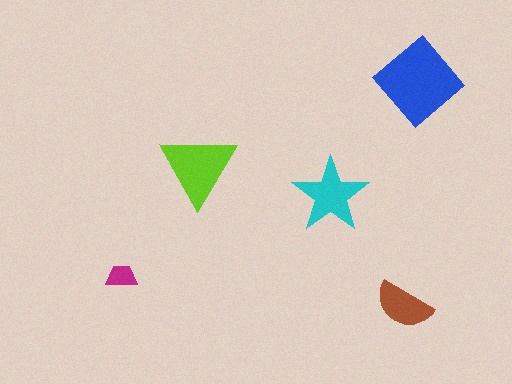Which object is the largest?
The blue diamond.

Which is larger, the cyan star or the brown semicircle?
The cyan star.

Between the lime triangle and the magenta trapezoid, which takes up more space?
The lime triangle.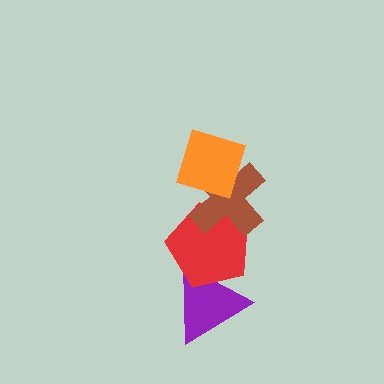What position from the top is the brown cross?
The brown cross is 2nd from the top.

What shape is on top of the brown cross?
The orange diamond is on top of the brown cross.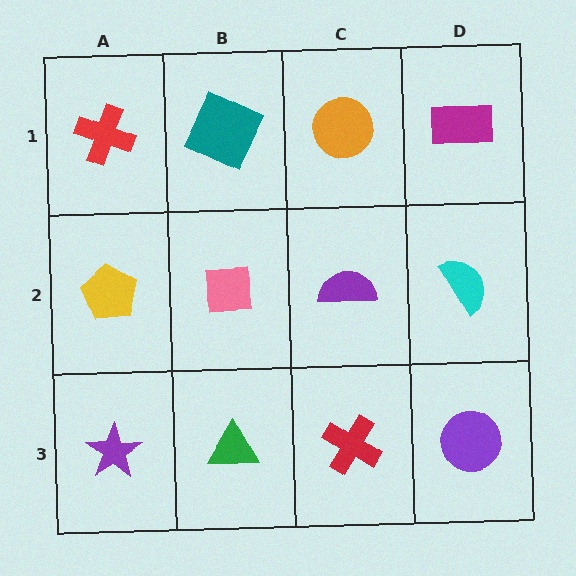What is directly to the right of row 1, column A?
A teal square.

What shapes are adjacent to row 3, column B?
A pink square (row 2, column B), a purple star (row 3, column A), a red cross (row 3, column C).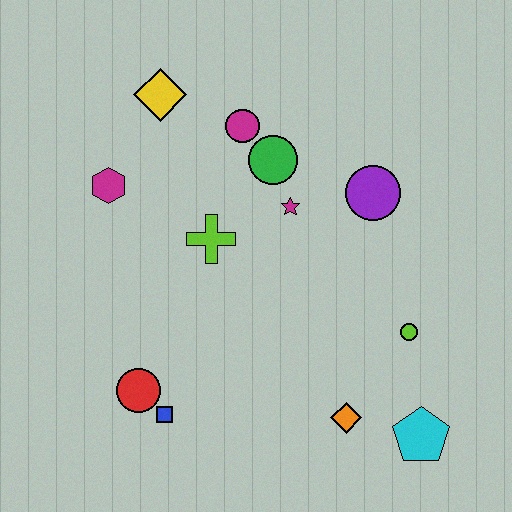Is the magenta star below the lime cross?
No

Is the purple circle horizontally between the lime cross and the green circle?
No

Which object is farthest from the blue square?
The yellow diamond is farthest from the blue square.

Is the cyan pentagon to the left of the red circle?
No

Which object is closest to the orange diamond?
The cyan pentagon is closest to the orange diamond.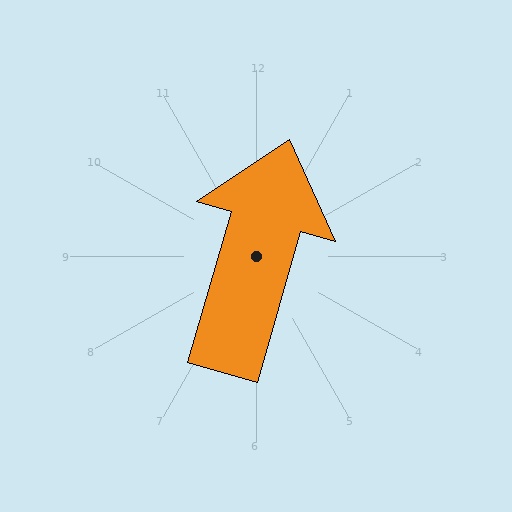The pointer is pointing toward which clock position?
Roughly 1 o'clock.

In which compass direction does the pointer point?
North.